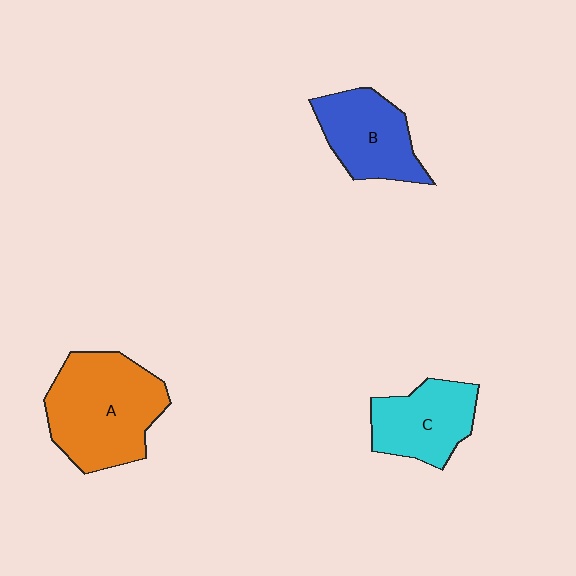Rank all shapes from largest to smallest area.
From largest to smallest: A (orange), B (blue), C (cyan).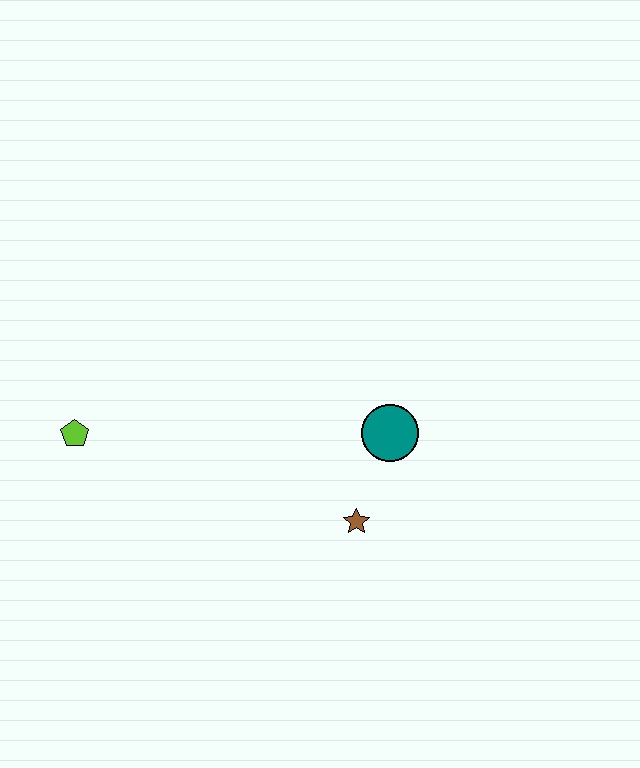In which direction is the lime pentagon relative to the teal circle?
The lime pentagon is to the left of the teal circle.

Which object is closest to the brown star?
The teal circle is closest to the brown star.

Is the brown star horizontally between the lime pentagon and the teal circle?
Yes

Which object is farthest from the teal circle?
The lime pentagon is farthest from the teal circle.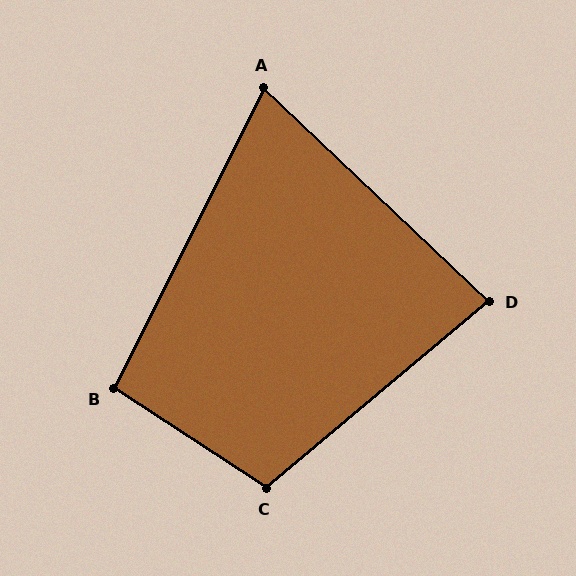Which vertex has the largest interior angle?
C, at approximately 107 degrees.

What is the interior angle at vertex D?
Approximately 83 degrees (acute).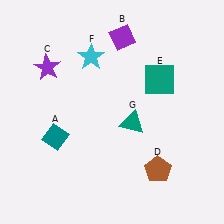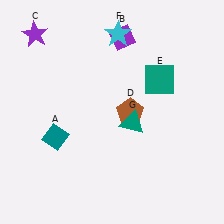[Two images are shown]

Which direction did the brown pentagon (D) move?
The brown pentagon (D) moved up.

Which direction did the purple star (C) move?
The purple star (C) moved up.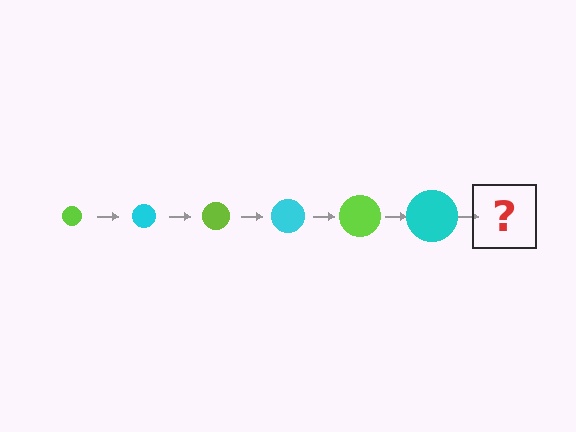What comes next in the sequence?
The next element should be a lime circle, larger than the previous one.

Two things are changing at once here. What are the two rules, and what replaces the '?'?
The two rules are that the circle grows larger each step and the color cycles through lime and cyan. The '?' should be a lime circle, larger than the previous one.